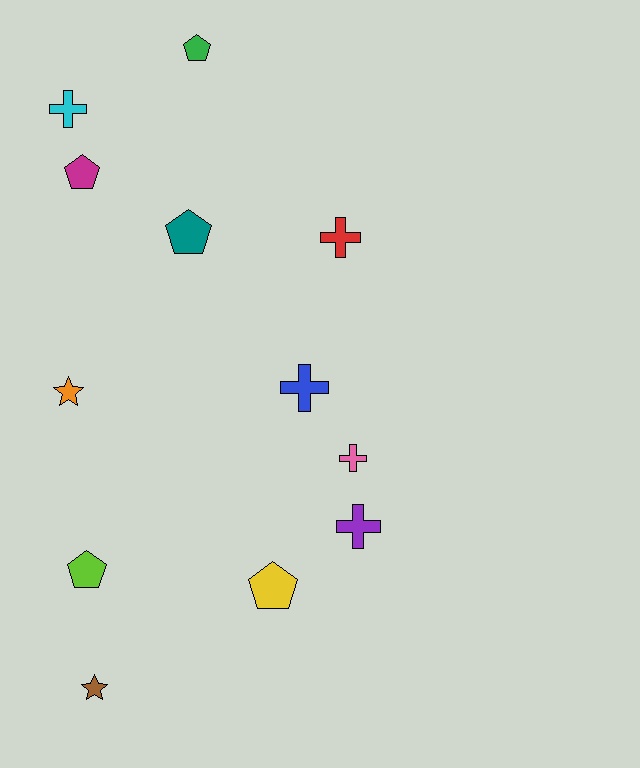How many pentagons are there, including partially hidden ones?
There are 5 pentagons.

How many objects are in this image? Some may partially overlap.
There are 12 objects.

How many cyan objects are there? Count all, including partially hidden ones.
There is 1 cyan object.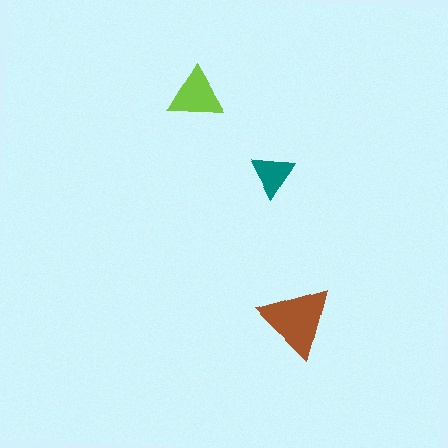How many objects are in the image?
There are 3 objects in the image.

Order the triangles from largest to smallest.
the brown one, the lime one, the teal one.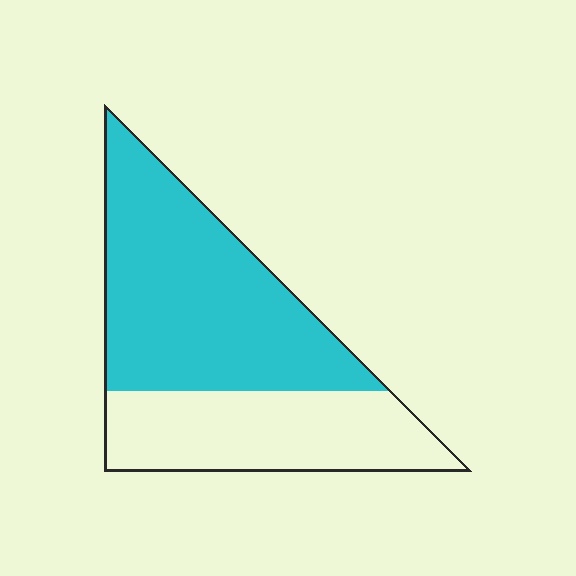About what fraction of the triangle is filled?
About three fifths (3/5).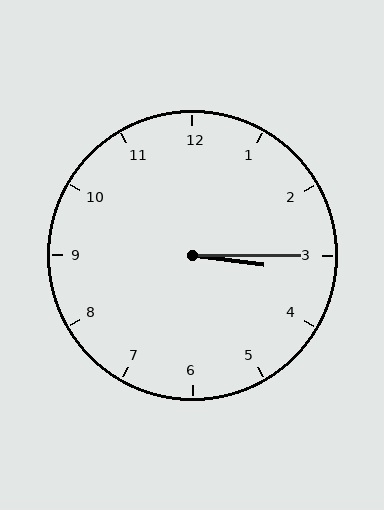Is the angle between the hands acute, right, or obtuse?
It is acute.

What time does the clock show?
3:15.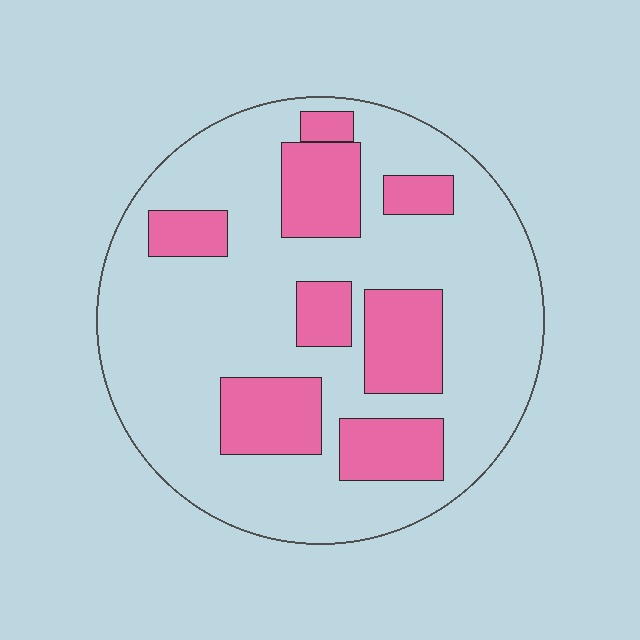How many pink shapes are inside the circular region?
8.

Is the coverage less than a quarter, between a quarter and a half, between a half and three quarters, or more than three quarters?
Between a quarter and a half.